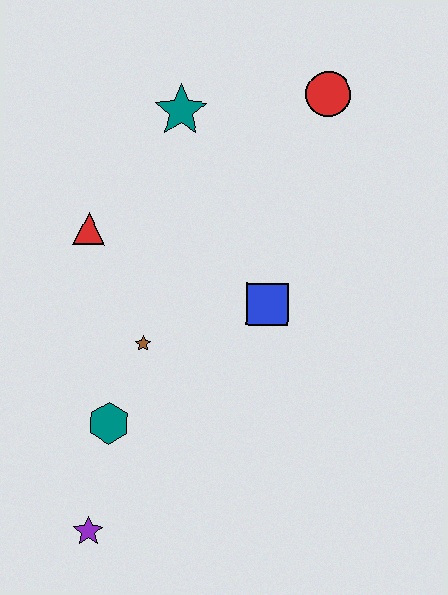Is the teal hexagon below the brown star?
Yes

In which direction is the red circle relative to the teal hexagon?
The red circle is above the teal hexagon.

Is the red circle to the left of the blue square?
No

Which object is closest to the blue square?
The brown star is closest to the blue square.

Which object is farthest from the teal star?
The purple star is farthest from the teal star.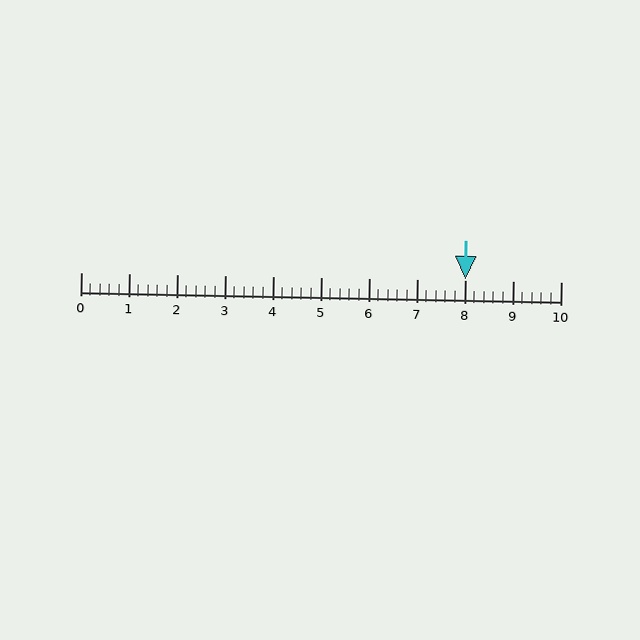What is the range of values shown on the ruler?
The ruler shows values from 0 to 10.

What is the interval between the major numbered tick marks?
The major tick marks are spaced 1 units apart.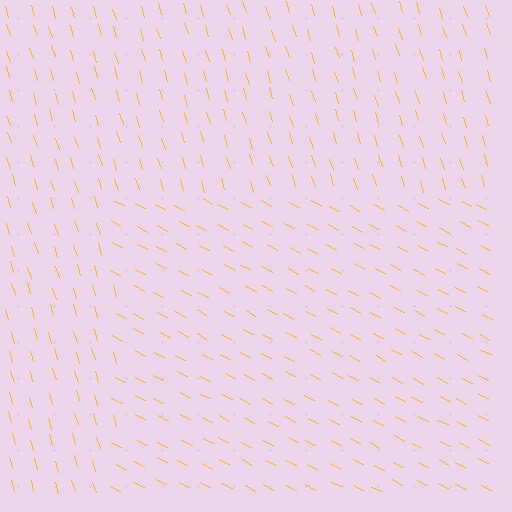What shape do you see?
I see a rectangle.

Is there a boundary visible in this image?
Yes, there is a texture boundary formed by a change in line orientation.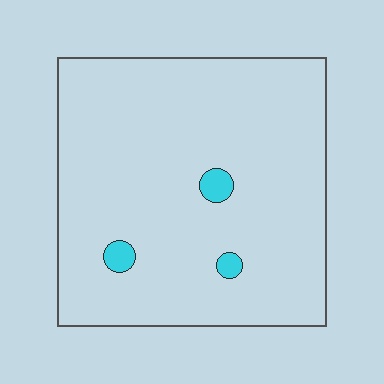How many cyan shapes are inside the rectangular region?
3.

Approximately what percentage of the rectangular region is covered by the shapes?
Approximately 5%.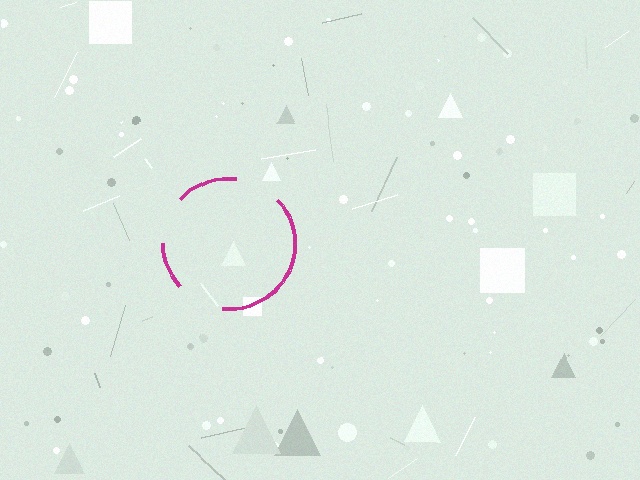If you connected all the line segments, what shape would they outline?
They would outline a circle.